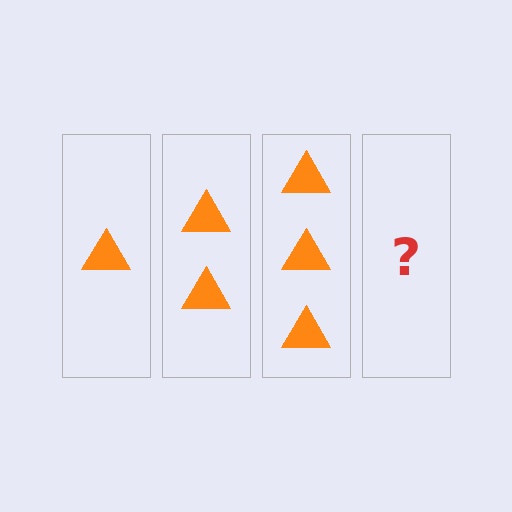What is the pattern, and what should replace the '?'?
The pattern is that each step adds one more triangle. The '?' should be 4 triangles.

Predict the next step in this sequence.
The next step is 4 triangles.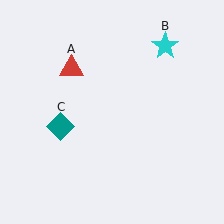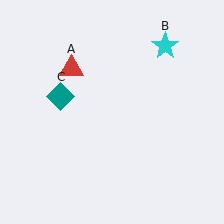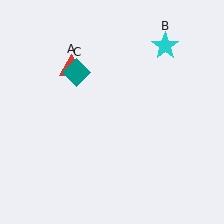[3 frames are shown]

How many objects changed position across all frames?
1 object changed position: teal diamond (object C).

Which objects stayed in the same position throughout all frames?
Red triangle (object A) and cyan star (object B) remained stationary.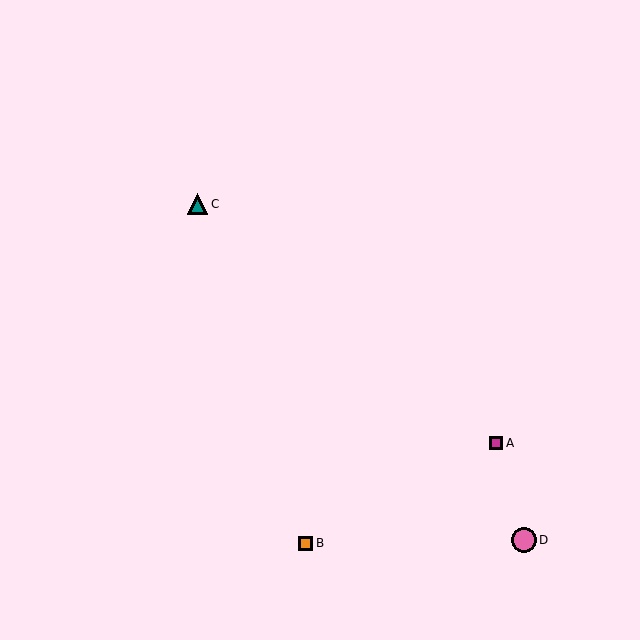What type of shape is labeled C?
Shape C is a teal triangle.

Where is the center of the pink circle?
The center of the pink circle is at (524, 540).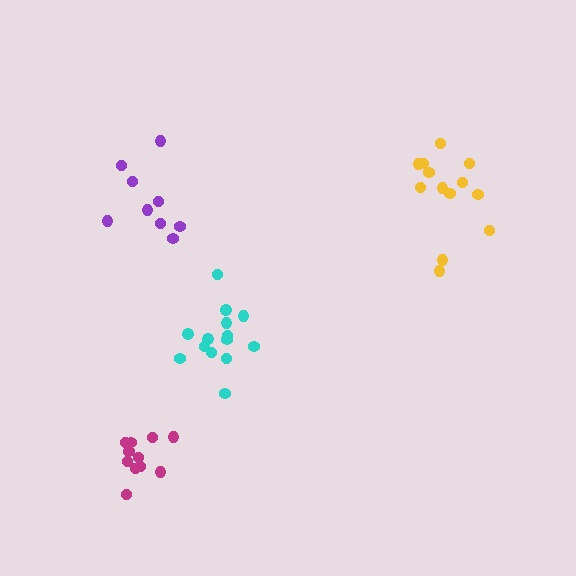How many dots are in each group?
Group 1: 13 dots, Group 2: 14 dots, Group 3: 9 dots, Group 4: 11 dots (47 total).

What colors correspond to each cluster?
The clusters are colored: yellow, cyan, purple, magenta.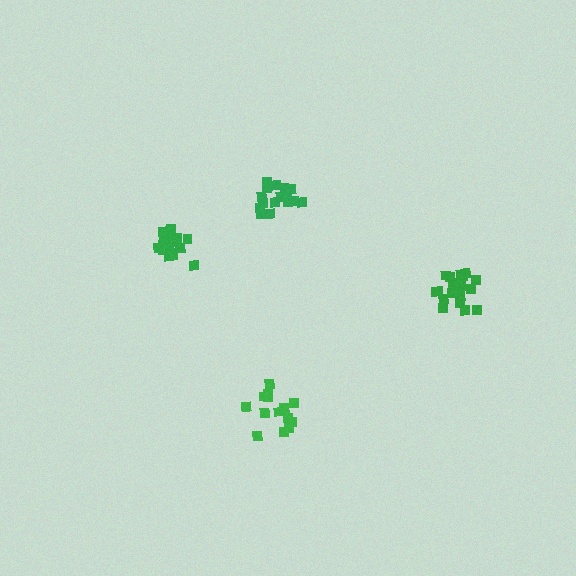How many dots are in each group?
Group 1: 18 dots, Group 2: 14 dots, Group 3: 16 dots, Group 4: 18 dots (66 total).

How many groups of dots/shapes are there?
There are 4 groups.